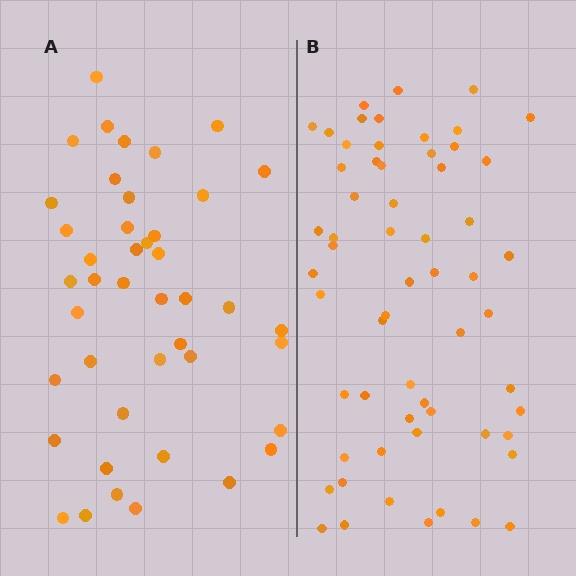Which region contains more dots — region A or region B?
Region B (the right region) has more dots.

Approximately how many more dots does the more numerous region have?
Region B has approximately 15 more dots than region A.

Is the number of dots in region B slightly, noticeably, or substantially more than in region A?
Region B has noticeably more, but not dramatically so. The ratio is roughly 1.4 to 1.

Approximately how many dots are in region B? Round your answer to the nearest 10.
About 60 dots.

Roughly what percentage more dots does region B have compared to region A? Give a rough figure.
About 40% more.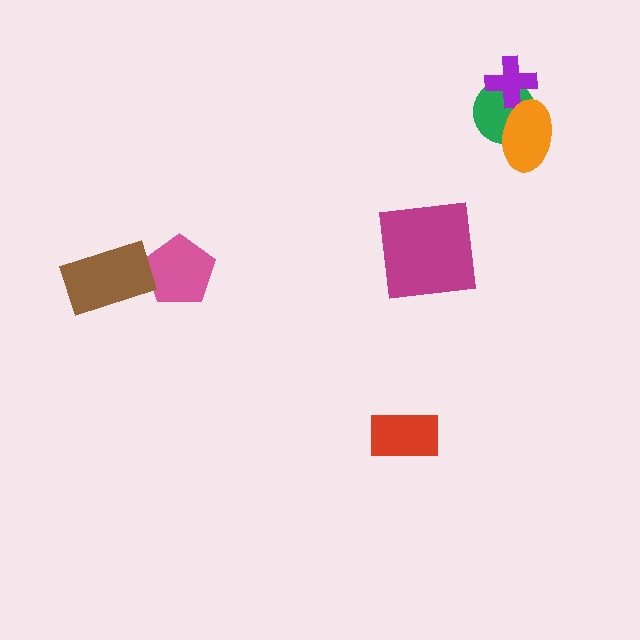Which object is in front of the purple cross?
The orange ellipse is in front of the purple cross.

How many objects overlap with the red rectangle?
0 objects overlap with the red rectangle.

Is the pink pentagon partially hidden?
Yes, it is partially covered by another shape.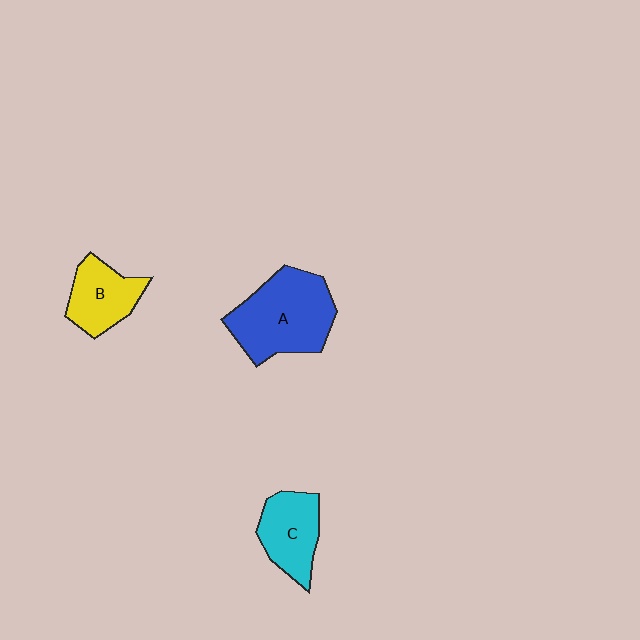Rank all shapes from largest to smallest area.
From largest to smallest: A (blue), C (cyan), B (yellow).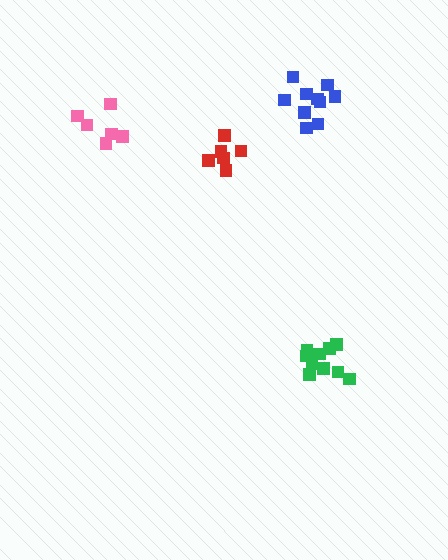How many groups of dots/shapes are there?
There are 4 groups.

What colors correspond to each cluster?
The clusters are colored: pink, blue, green, red.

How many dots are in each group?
Group 1: 6 dots, Group 2: 10 dots, Group 3: 10 dots, Group 4: 6 dots (32 total).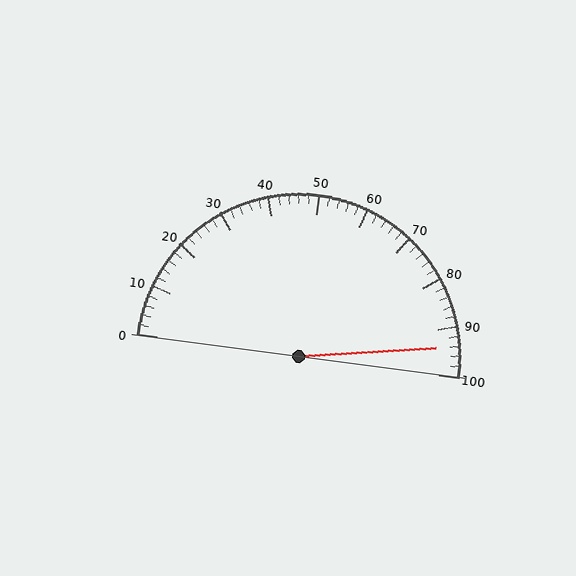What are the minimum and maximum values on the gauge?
The gauge ranges from 0 to 100.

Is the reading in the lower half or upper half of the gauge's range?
The reading is in the upper half of the range (0 to 100).